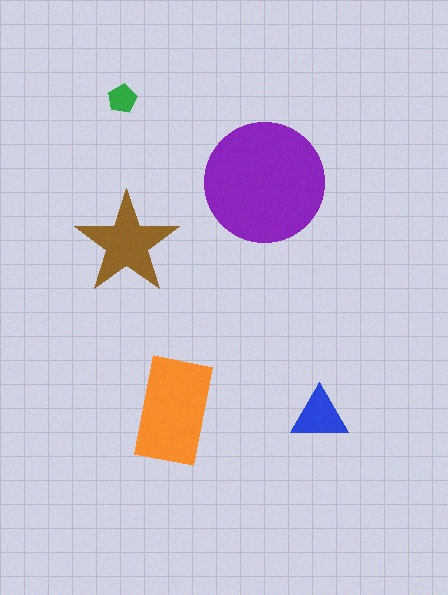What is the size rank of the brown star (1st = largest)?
3rd.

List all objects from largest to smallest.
The purple circle, the orange rectangle, the brown star, the blue triangle, the green pentagon.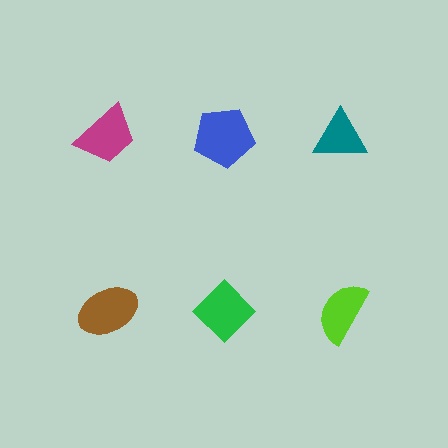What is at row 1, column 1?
A magenta trapezoid.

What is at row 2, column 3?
A lime semicircle.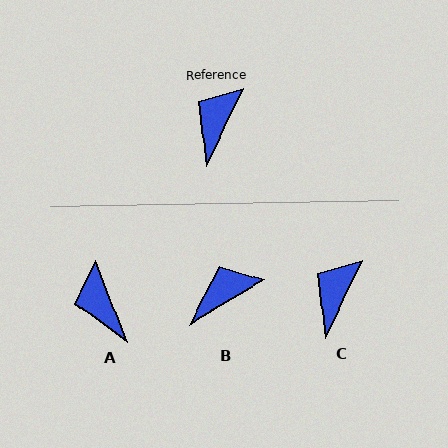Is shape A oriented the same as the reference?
No, it is off by about 47 degrees.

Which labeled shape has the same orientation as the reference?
C.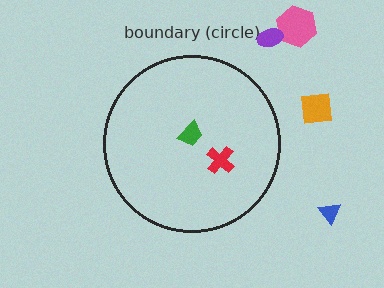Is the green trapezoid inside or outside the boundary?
Inside.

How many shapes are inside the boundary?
2 inside, 4 outside.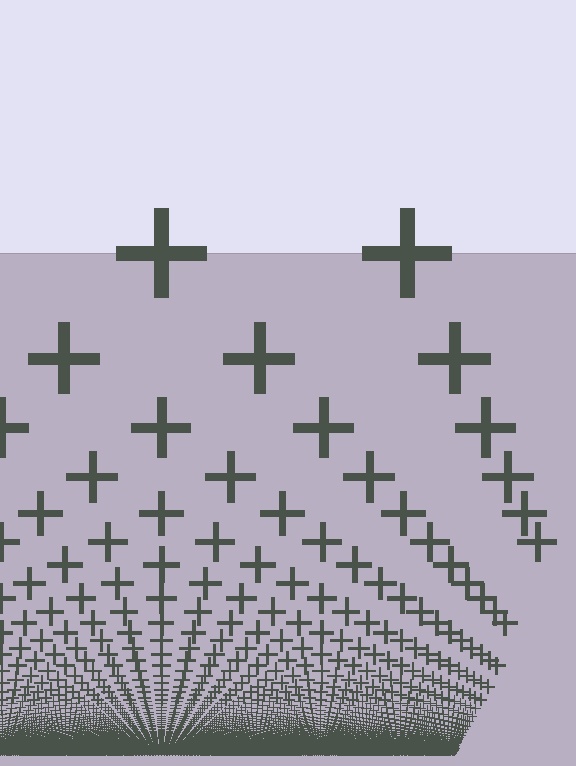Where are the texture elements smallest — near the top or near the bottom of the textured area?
Near the bottom.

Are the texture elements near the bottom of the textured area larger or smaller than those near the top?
Smaller. The gradient is inverted — elements near the bottom are smaller and denser.